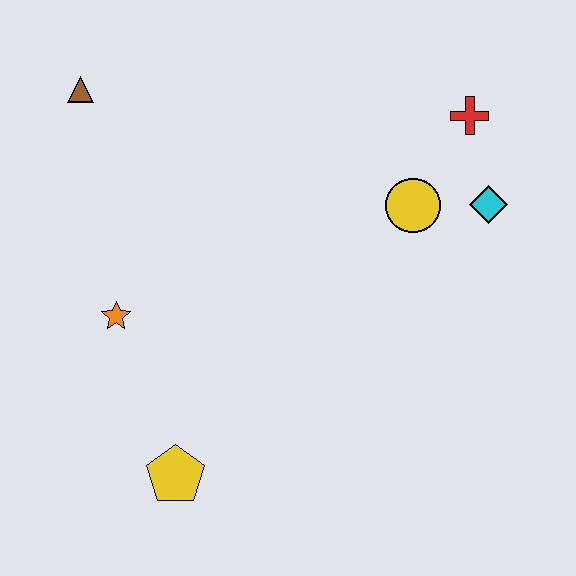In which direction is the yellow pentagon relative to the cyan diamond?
The yellow pentagon is to the left of the cyan diamond.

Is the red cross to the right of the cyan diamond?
No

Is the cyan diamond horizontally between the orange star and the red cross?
No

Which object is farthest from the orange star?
The red cross is farthest from the orange star.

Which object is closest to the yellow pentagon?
The orange star is closest to the yellow pentagon.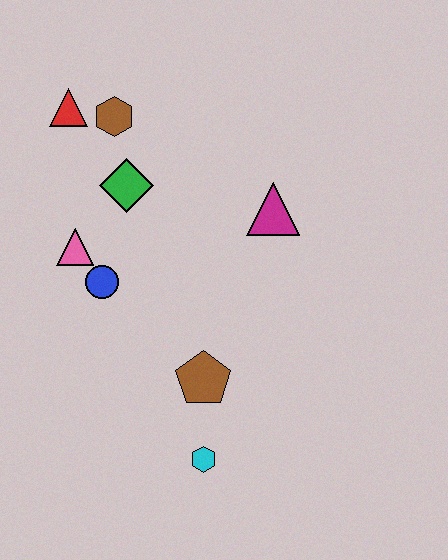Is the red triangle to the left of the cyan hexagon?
Yes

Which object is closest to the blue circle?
The pink triangle is closest to the blue circle.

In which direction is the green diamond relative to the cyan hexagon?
The green diamond is above the cyan hexagon.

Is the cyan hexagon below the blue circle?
Yes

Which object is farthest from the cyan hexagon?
The red triangle is farthest from the cyan hexagon.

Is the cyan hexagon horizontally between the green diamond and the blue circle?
No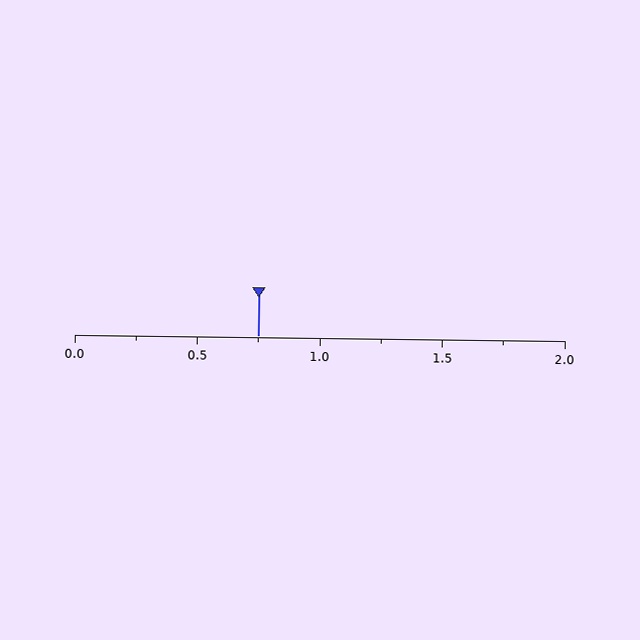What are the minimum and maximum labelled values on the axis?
The axis runs from 0.0 to 2.0.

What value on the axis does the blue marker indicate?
The marker indicates approximately 0.75.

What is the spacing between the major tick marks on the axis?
The major ticks are spaced 0.5 apart.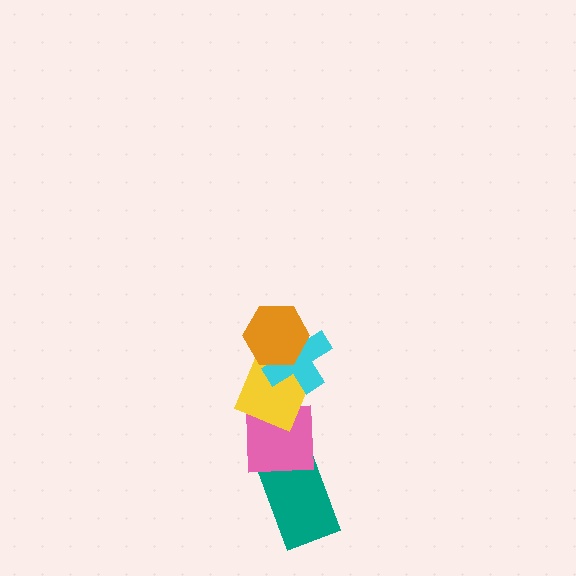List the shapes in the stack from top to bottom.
From top to bottom: the orange hexagon, the cyan cross, the yellow diamond, the pink square, the teal rectangle.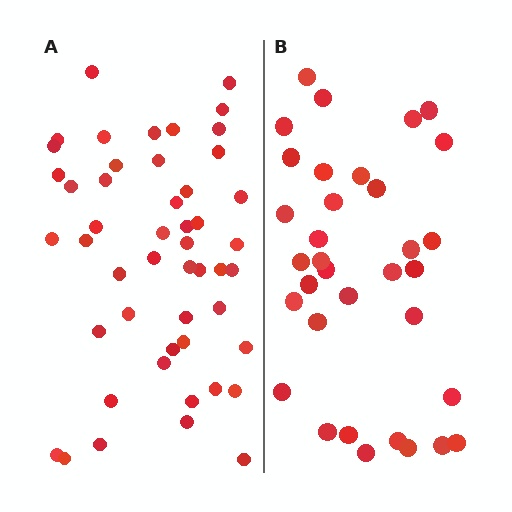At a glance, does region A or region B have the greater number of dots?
Region A (the left region) has more dots.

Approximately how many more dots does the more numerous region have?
Region A has approximately 15 more dots than region B.